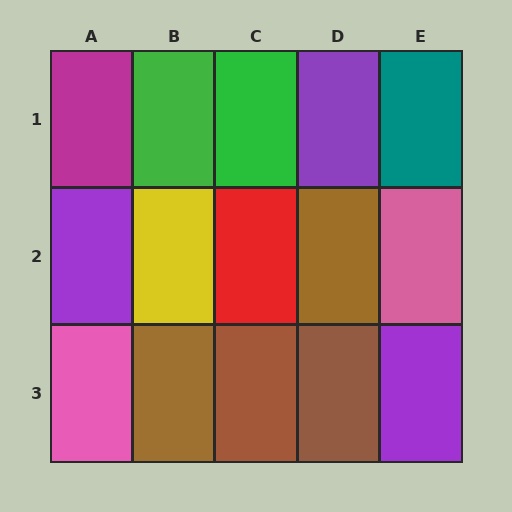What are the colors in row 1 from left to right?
Magenta, green, green, purple, teal.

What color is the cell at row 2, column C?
Red.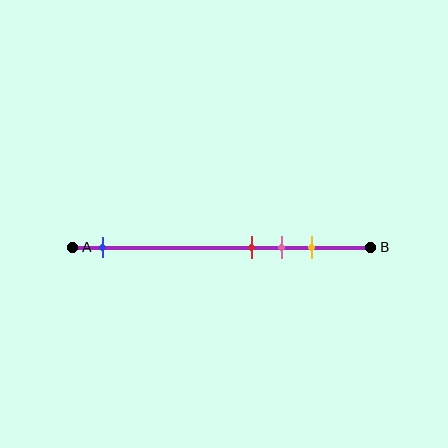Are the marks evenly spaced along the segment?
No, the marks are not evenly spaced.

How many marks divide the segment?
There are 4 marks dividing the segment.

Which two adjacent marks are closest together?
The red and pink marks are the closest adjacent pair.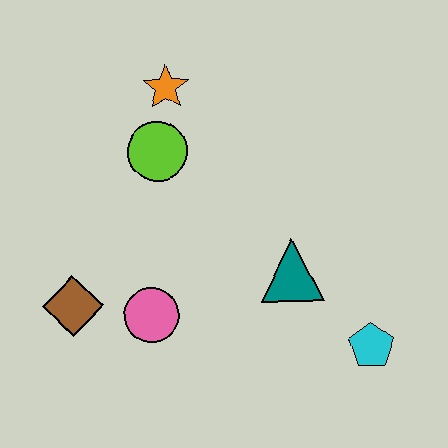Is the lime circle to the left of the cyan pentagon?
Yes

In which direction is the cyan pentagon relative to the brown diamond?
The cyan pentagon is to the right of the brown diamond.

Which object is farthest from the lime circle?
The cyan pentagon is farthest from the lime circle.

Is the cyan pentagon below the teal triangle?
Yes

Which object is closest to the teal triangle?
The cyan pentagon is closest to the teal triangle.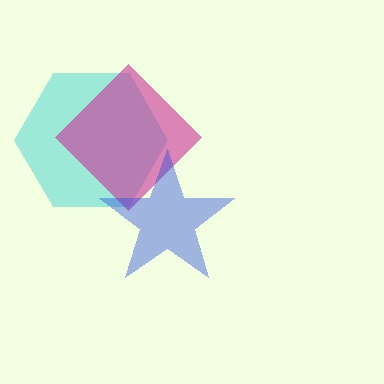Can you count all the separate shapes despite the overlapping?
Yes, there are 3 separate shapes.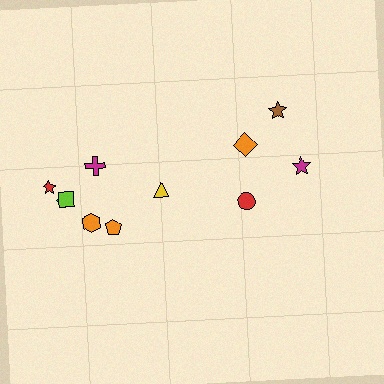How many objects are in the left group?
There are 7 objects.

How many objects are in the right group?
There are 4 objects.